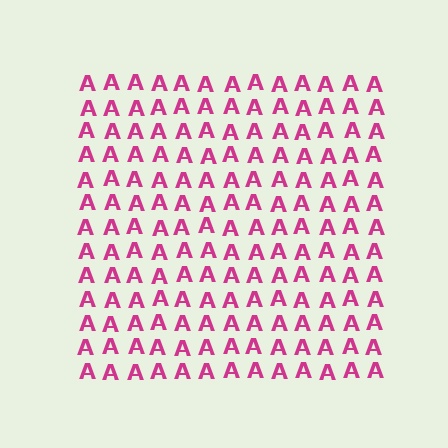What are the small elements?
The small elements are letter A's.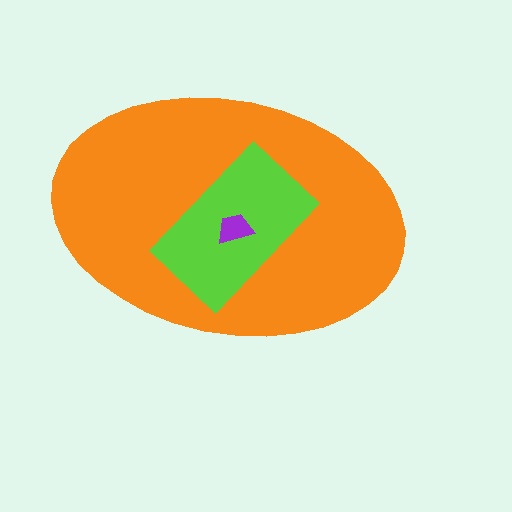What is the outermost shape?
The orange ellipse.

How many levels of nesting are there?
3.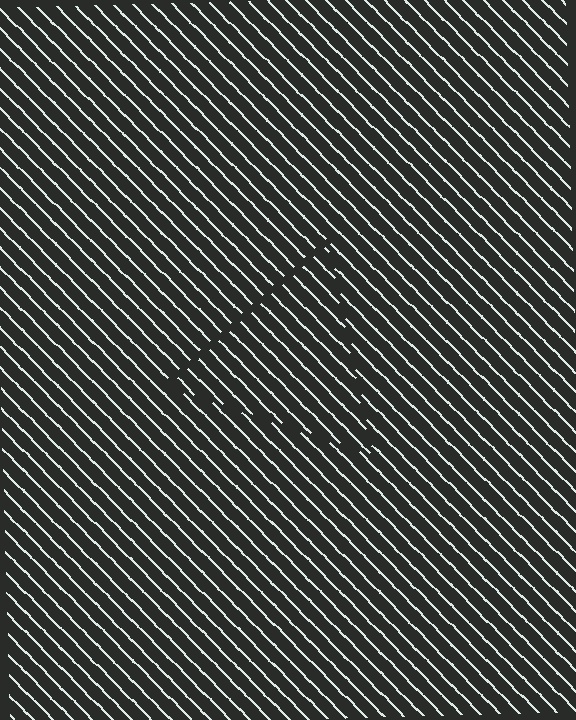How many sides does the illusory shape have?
3 sides — the line-ends trace a triangle.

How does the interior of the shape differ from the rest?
The interior of the shape contains the same grating, shifted by half a period — the contour is defined by the phase discontinuity where line-ends from the inner and outer gratings abut.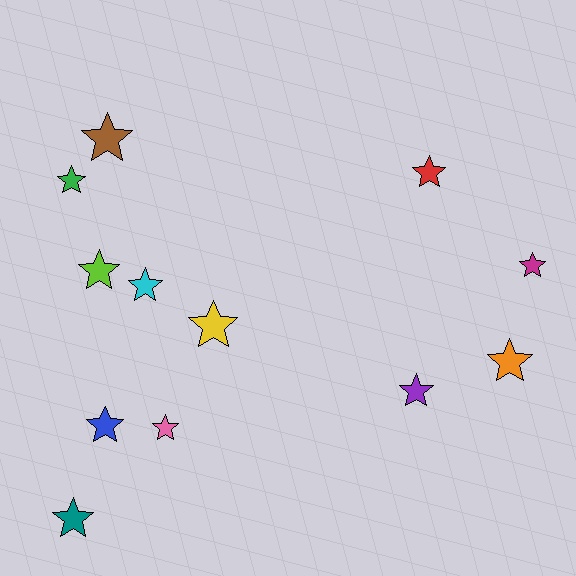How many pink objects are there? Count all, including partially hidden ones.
There is 1 pink object.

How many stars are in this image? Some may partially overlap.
There are 12 stars.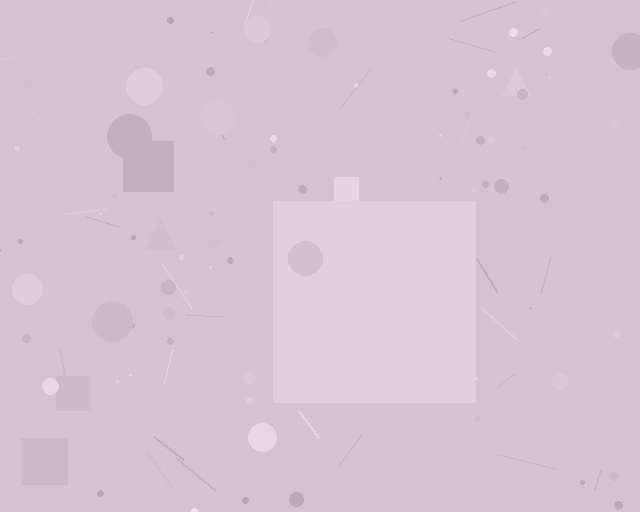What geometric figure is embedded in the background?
A square is embedded in the background.